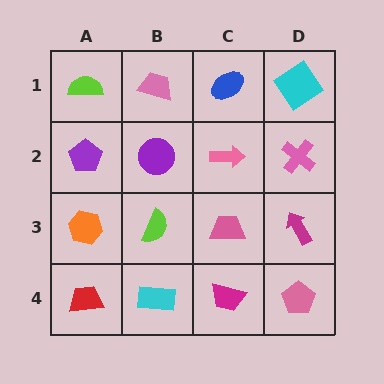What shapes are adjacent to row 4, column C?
A pink trapezoid (row 3, column C), a cyan rectangle (row 4, column B), a pink pentagon (row 4, column D).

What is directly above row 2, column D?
A cyan diamond.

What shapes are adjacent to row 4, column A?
An orange hexagon (row 3, column A), a cyan rectangle (row 4, column B).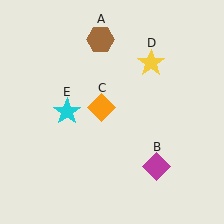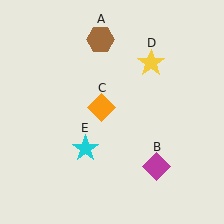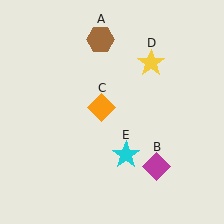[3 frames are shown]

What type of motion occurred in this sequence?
The cyan star (object E) rotated counterclockwise around the center of the scene.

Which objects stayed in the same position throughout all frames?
Brown hexagon (object A) and magenta diamond (object B) and orange diamond (object C) and yellow star (object D) remained stationary.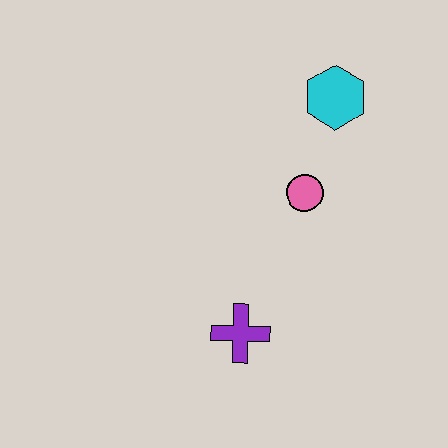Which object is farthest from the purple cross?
The cyan hexagon is farthest from the purple cross.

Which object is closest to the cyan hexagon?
The pink circle is closest to the cyan hexagon.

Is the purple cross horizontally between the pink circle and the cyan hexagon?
No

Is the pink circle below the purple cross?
No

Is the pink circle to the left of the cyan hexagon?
Yes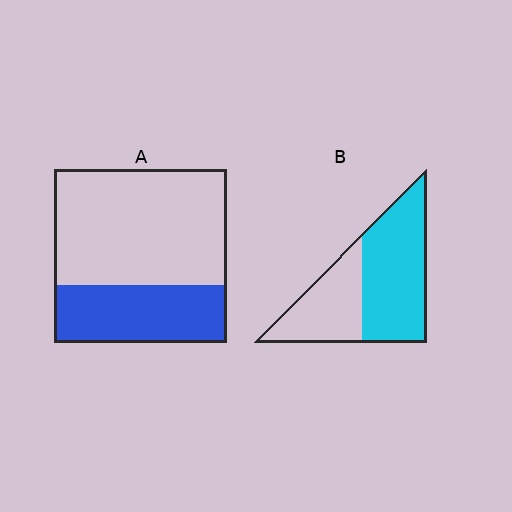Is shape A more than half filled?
No.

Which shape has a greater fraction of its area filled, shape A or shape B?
Shape B.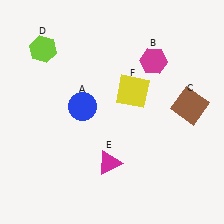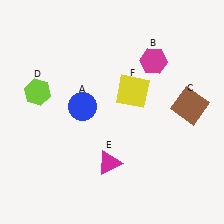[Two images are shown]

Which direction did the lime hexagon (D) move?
The lime hexagon (D) moved down.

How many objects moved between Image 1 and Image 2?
1 object moved between the two images.